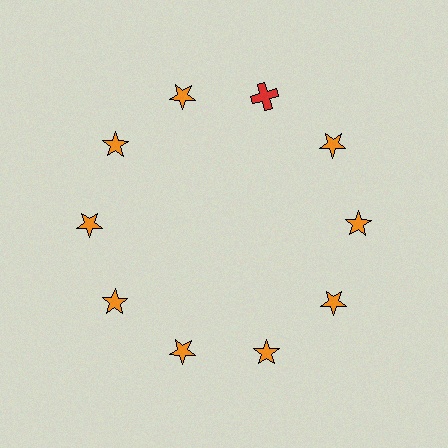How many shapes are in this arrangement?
There are 10 shapes arranged in a ring pattern.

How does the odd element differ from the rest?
It differs in both color (red instead of orange) and shape (cross instead of star).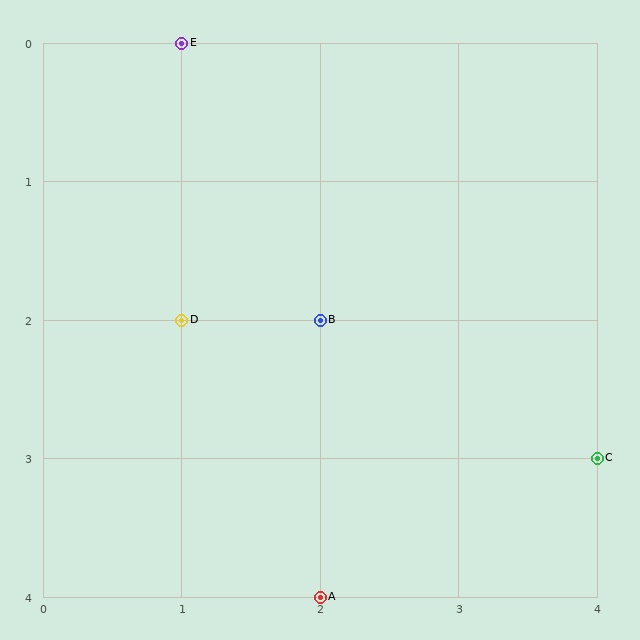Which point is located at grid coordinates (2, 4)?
Point A is at (2, 4).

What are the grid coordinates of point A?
Point A is at grid coordinates (2, 4).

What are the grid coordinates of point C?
Point C is at grid coordinates (4, 3).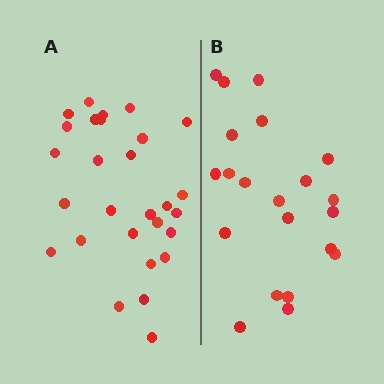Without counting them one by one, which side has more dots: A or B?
Region A (the left region) has more dots.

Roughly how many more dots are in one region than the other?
Region A has roughly 8 or so more dots than region B.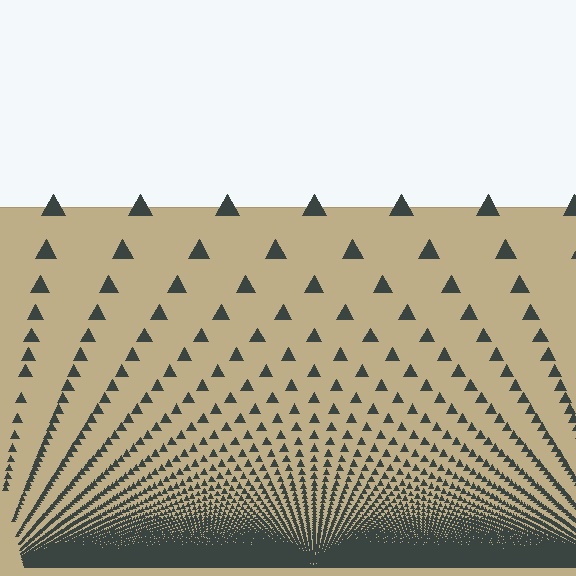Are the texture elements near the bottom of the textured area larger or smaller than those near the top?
Smaller. The gradient is inverted — elements near the bottom are smaller and denser.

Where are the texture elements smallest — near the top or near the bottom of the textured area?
Near the bottom.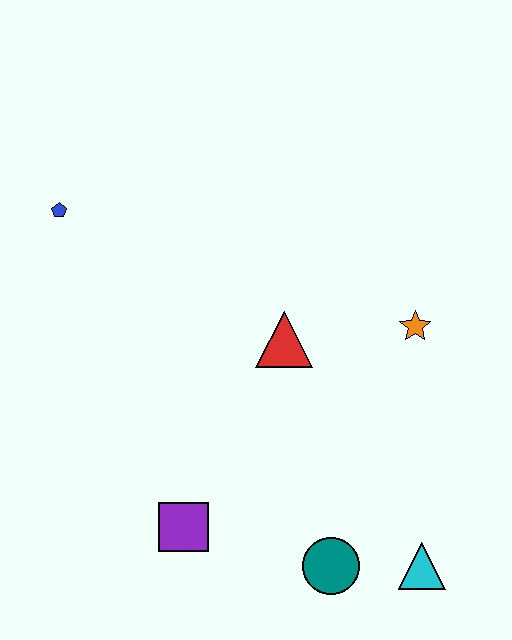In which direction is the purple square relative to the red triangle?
The purple square is below the red triangle.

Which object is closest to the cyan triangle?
The teal circle is closest to the cyan triangle.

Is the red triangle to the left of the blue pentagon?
No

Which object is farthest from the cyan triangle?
The blue pentagon is farthest from the cyan triangle.